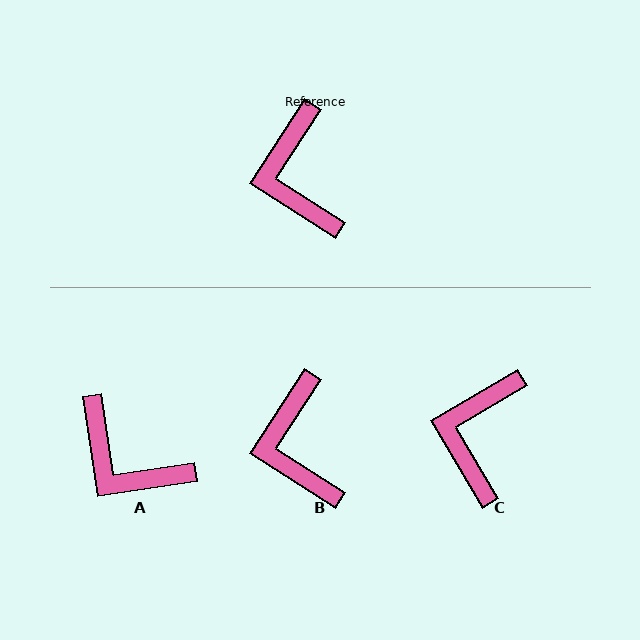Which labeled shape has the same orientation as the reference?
B.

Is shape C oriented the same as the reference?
No, it is off by about 27 degrees.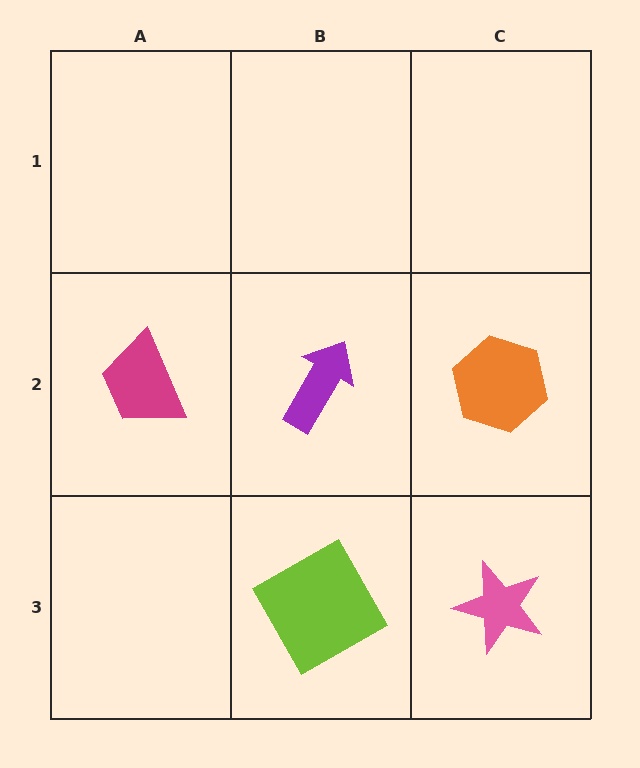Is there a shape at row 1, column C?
No, that cell is empty.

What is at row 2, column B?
A purple arrow.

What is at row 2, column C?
An orange hexagon.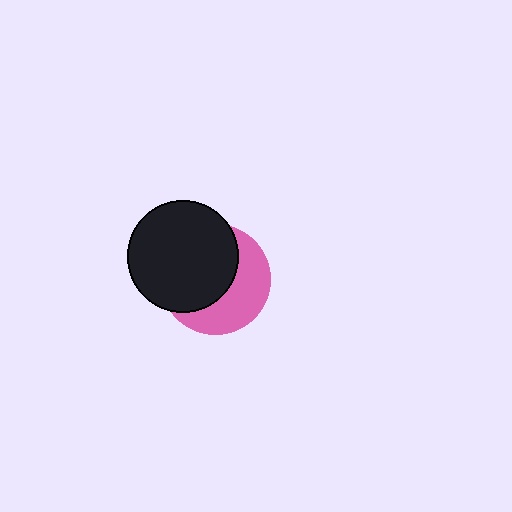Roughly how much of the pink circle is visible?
A small part of it is visible (roughly 44%).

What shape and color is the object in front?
The object in front is a black circle.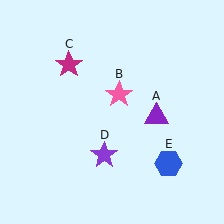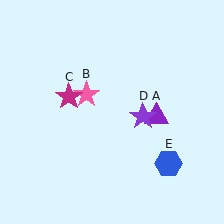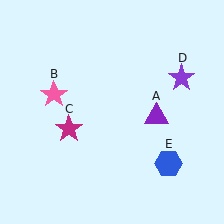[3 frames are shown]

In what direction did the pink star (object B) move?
The pink star (object B) moved left.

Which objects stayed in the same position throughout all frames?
Purple triangle (object A) and blue hexagon (object E) remained stationary.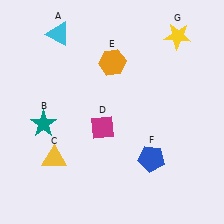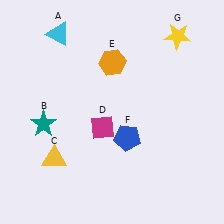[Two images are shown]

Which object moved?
The blue pentagon (F) moved left.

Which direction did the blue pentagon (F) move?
The blue pentagon (F) moved left.